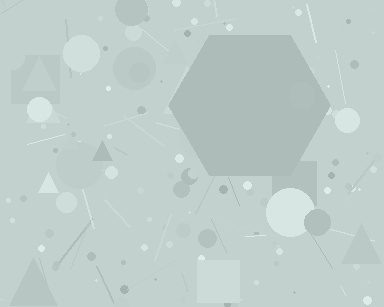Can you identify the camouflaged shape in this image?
The camouflaged shape is a hexagon.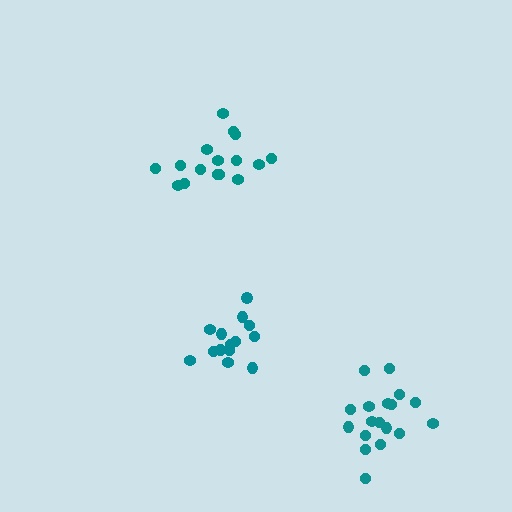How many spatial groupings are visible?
There are 3 spatial groupings.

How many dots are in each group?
Group 1: 14 dots, Group 2: 18 dots, Group 3: 16 dots (48 total).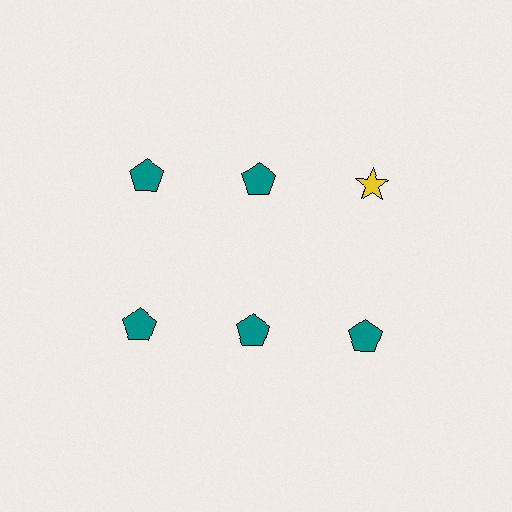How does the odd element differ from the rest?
It differs in both color (yellow instead of teal) and shape (star instead of pentagon).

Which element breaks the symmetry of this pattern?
The yellow star in the top row, center column breaks the symmetry. All other shapes are teal pentagons.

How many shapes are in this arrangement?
There are 6 shapes arranged in a grid pattern.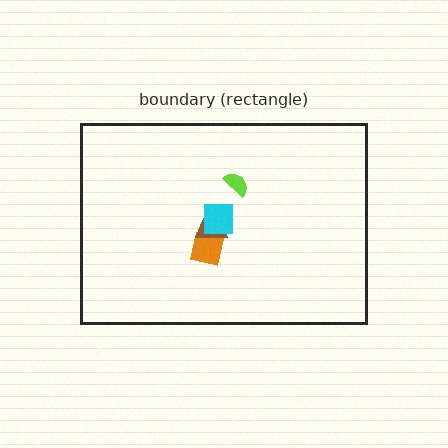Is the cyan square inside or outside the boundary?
Inside.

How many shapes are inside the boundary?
4 inside, 0 outside.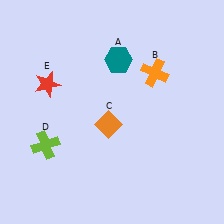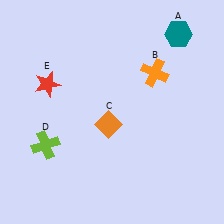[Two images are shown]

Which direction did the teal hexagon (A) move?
The teal hexagon (A) moved right.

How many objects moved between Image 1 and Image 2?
1 object moved between the two images.